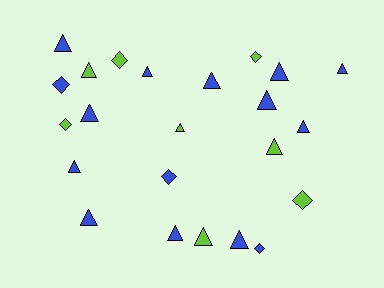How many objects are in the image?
There are 23 objects.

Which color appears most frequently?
Blue, with 15 objects.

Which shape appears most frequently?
Triangle, with 16 objects.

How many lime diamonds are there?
There are 4 lime diamonds.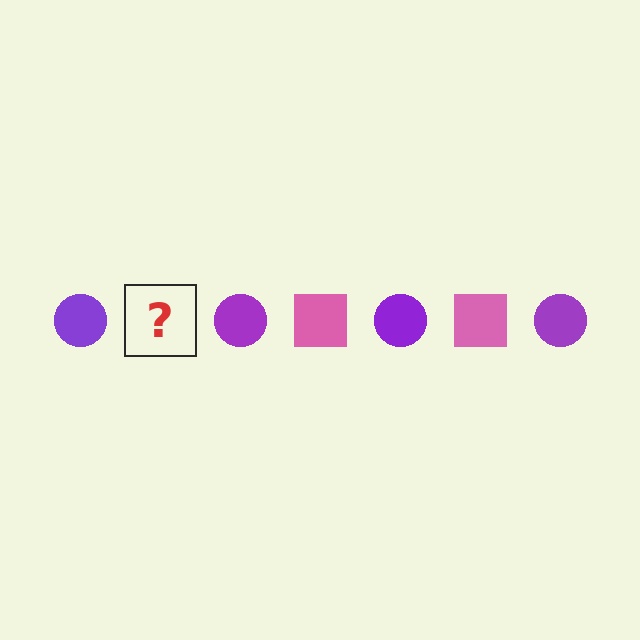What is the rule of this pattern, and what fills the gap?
The rule is that the pattern alternates between purple circle and pink square. The gap should be filled with a pink square.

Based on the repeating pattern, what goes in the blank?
The blank should be a pink square.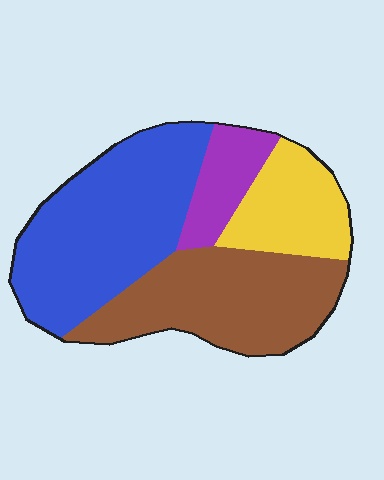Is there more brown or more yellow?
Brown.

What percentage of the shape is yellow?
Yellow takes up between a sixth and a third of the shape.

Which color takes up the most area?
Blue, at roughly 40%.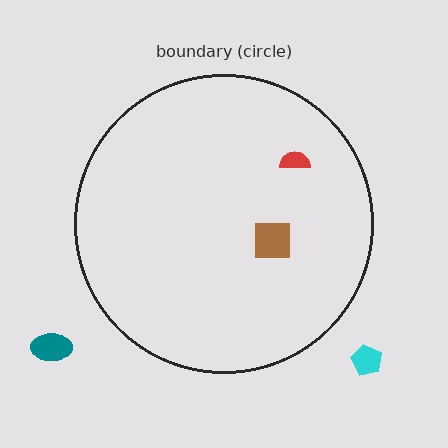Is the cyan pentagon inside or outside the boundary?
Outside.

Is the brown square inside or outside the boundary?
Inside.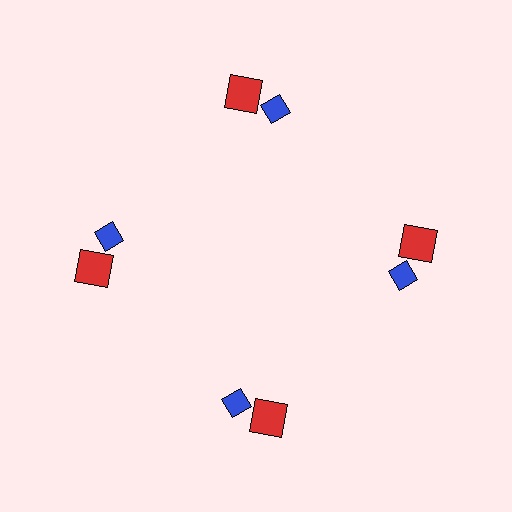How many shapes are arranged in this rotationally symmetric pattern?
There are 8 shapes, arranged in 4 groups of 2.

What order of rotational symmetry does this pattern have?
This pattern has 4-fold rotational symmetry.